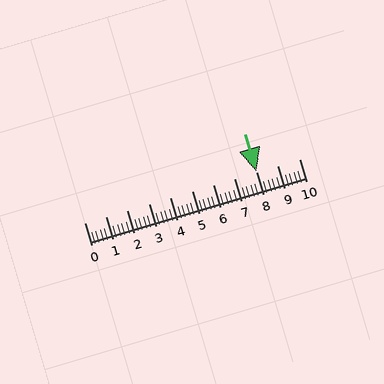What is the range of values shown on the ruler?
The ruler shows values from 0 to 10.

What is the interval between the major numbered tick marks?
The major tick marks are spaced 1 units apart.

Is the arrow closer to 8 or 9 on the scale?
The arrow is closer to 8.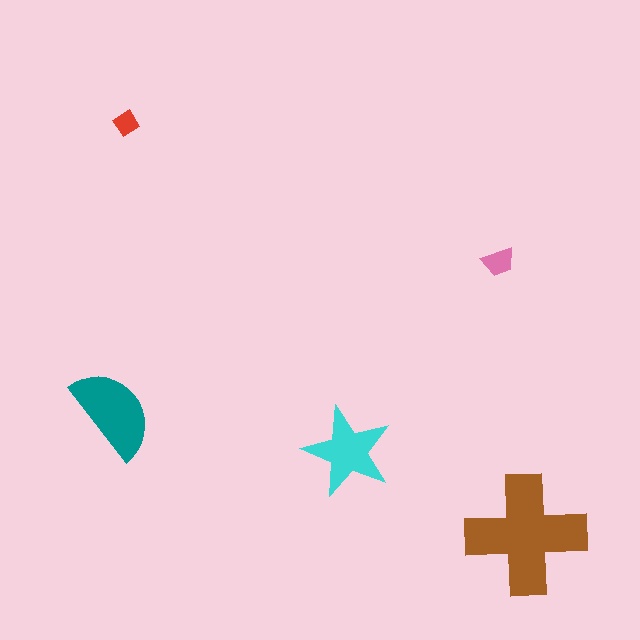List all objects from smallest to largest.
The red diamond, the pink trapezoid, the cyan star, the teal semicircle, the brown cross.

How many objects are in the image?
There are 5 objects in the image.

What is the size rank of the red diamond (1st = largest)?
5th.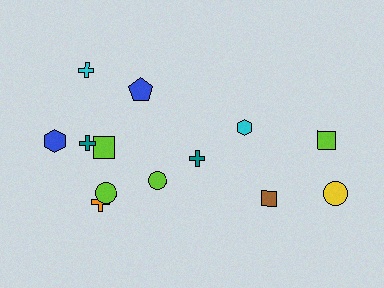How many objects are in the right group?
There are 5 objects.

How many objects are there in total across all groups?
There are 13 objects.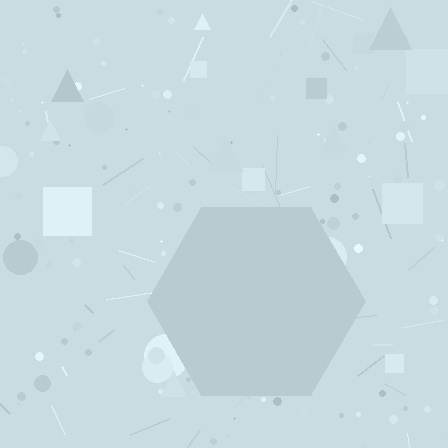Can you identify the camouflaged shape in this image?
The camouflaged shape is a hexagon.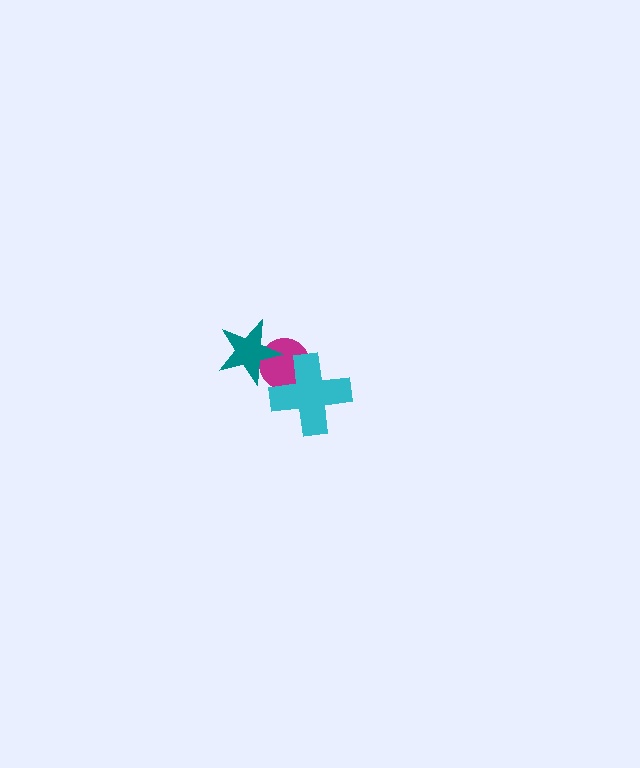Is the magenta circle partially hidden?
Yes, it is partially covered by another shape.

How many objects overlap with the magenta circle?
2 objects overlap with the magenta circle.